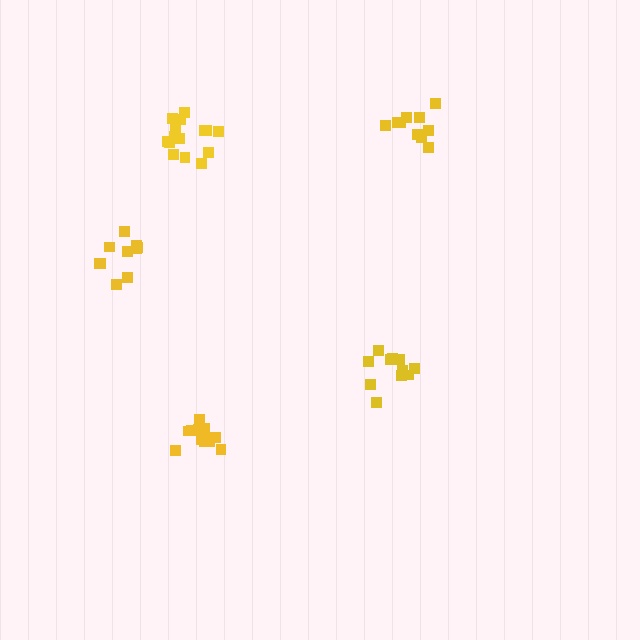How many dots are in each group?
Group 1: 12 dots, Group 2: 11 dots, Group 3: 15 dots, Group 4: 10 dots, Group 5: 10 dots (58 total).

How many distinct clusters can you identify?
There are 5 distinct clusters.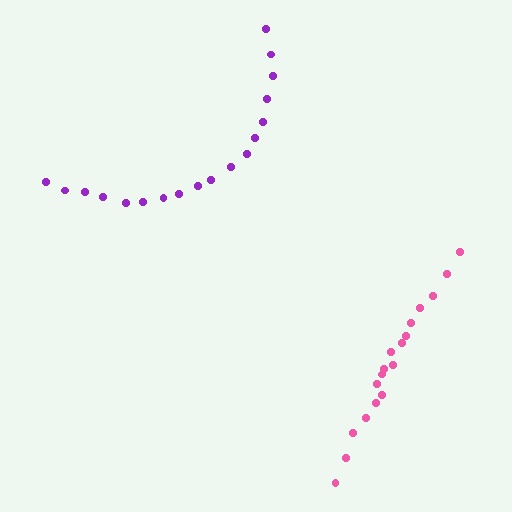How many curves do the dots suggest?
There are 2 distinct paths.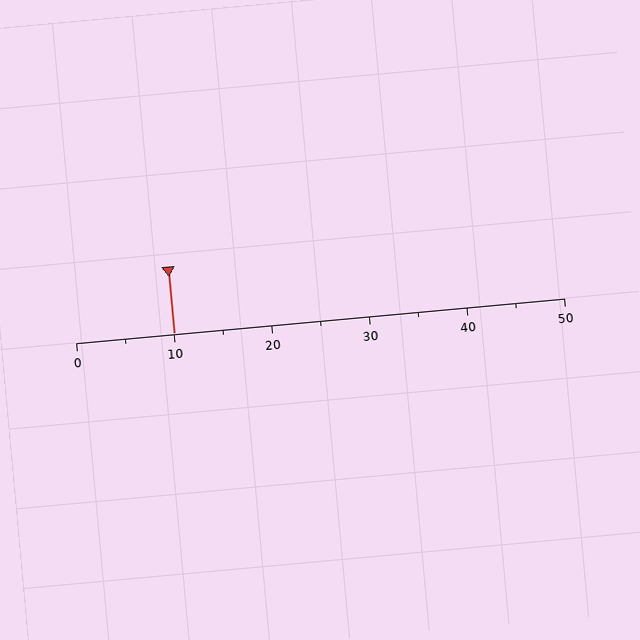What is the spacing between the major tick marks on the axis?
The major ticks are spaced 10 apart.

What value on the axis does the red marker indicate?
The marker indicates approximately 10.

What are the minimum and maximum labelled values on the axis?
The axis runs from 0 to 50.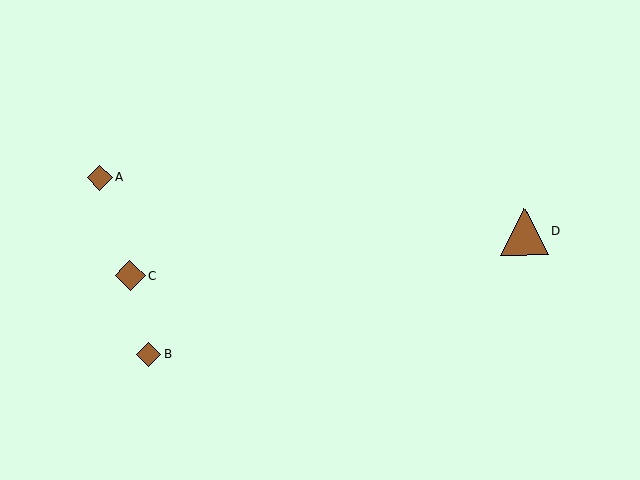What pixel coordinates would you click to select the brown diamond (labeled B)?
Click at (149, 354) to select the brown diamond B.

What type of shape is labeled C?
Shape C is a brown diamond.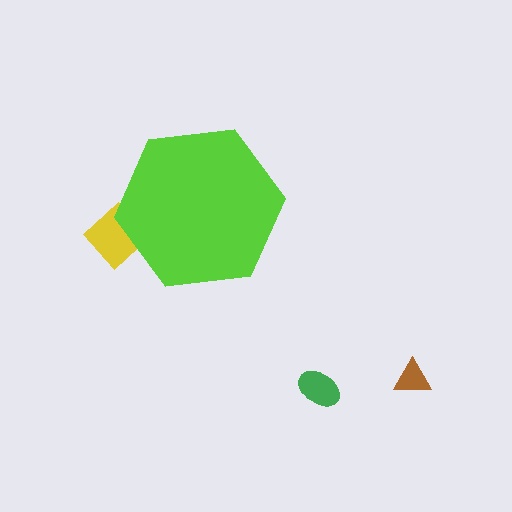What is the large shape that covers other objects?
A lime hexagon.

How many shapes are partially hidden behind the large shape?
1 shape is partially hidden.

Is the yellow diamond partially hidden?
Yes, the yellow diamond is partially hidden behind the lime hexagon.